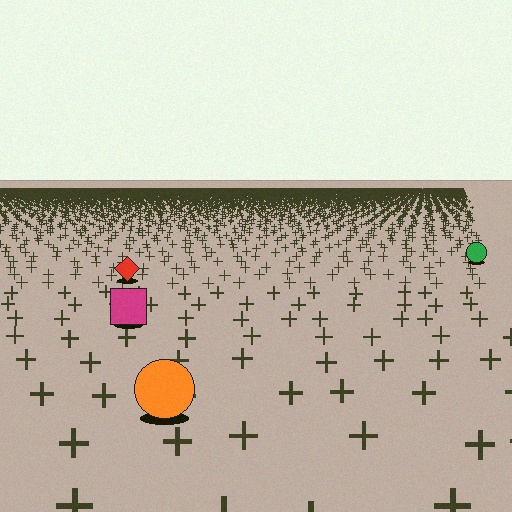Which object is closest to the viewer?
The orange circle is closest. The texture marks near it are larger and more spread out.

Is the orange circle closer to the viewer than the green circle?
Yes. The orange circle is closer — you can tell from the texture gradient: the ground texture is coarser near it.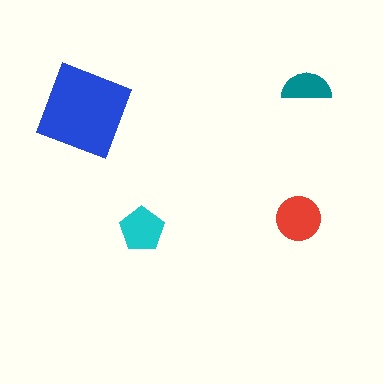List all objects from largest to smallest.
The blue diamond, the red circle, the cyan pentagon, the teal semicircle.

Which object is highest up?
The teal semicircle is topmost.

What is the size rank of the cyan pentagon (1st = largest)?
3rd.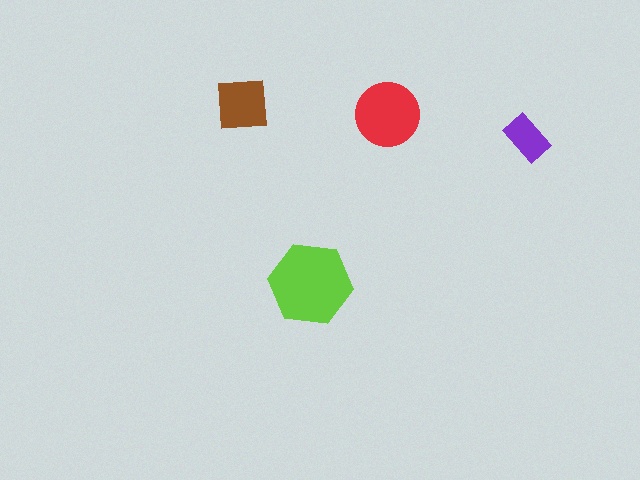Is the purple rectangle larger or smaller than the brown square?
Smaller.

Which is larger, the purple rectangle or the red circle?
The red circle.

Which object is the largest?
The lime hexagon.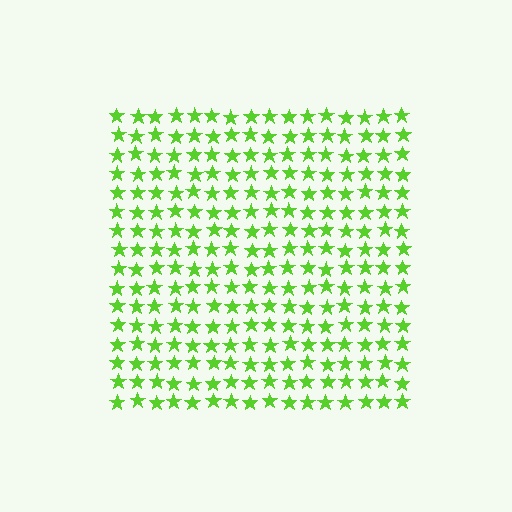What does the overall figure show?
The overall figure shows a square.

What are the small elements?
The small elements are stars.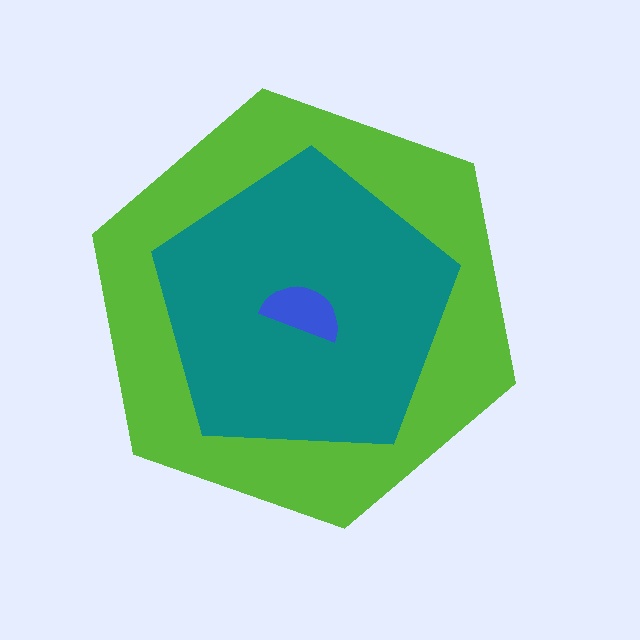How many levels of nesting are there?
3.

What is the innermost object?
The blue semicircle.